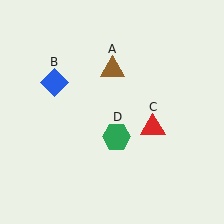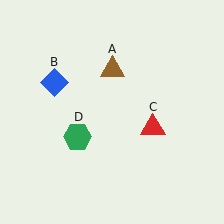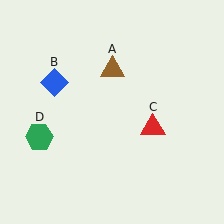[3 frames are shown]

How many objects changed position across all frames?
1 object changed position: green hexagon (object D).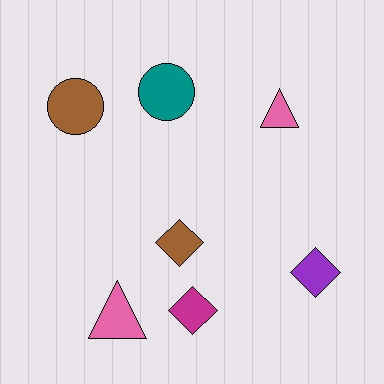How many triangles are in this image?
There are 2 triangles.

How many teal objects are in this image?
There is 1 teal object.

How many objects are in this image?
There are 7 objects.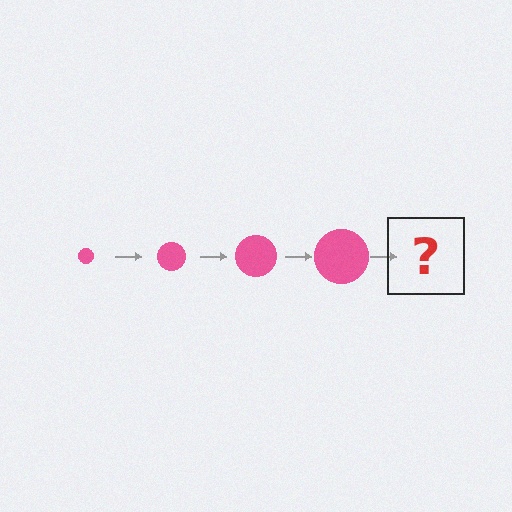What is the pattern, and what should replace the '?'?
The pattern is that the circle gets progressively larger each step. The '?' should be a pink circle, larger than the previous one.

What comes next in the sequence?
The next element should be a pink circle, larger than the previous one.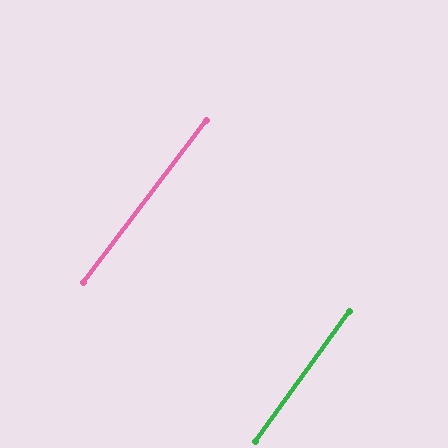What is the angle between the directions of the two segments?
Approximately 1 degree.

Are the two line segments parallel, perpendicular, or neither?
Parallel — their directions differ by only 1.2°.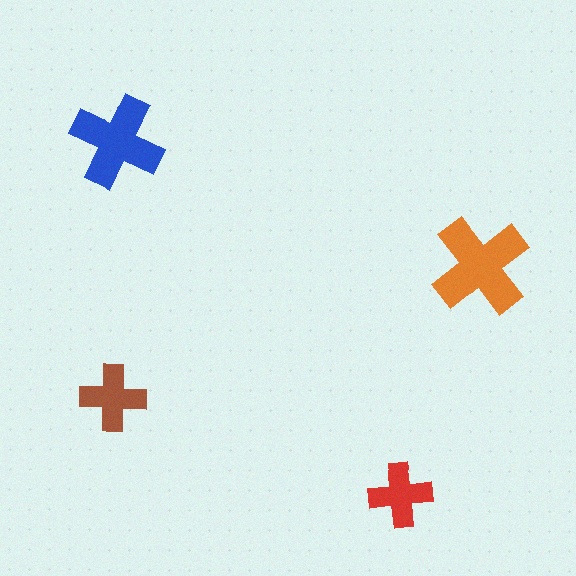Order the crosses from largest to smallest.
the orange one, the blue one, the brown one, the red one.